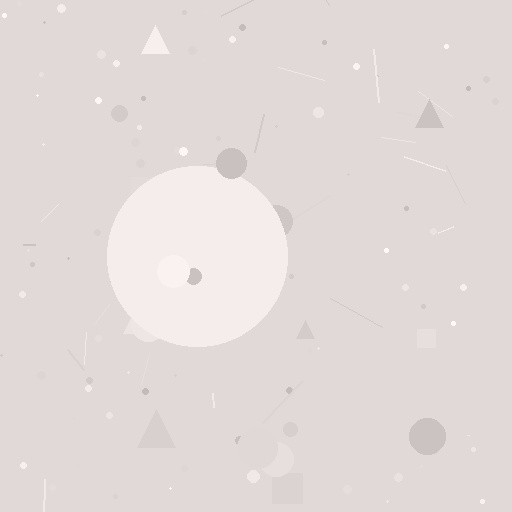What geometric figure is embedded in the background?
A circle is embedded in the background.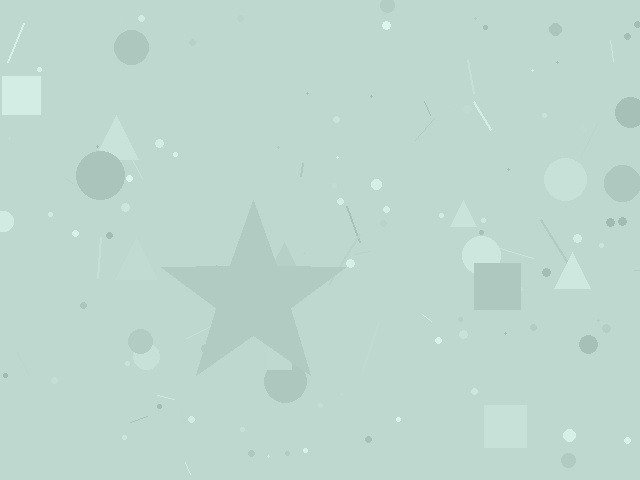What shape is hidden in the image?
A star is hidden in the image.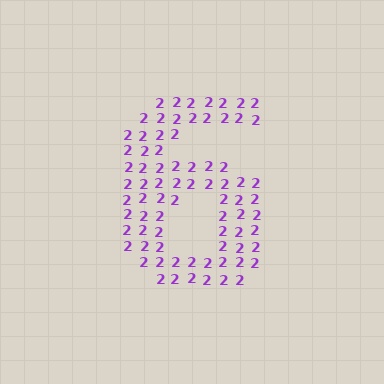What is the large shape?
The large shape is the digit 6.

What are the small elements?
The small elements are digit 2's.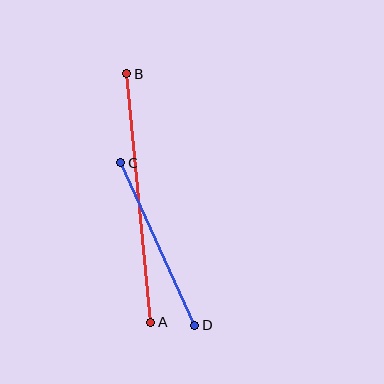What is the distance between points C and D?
The distance is approximately 179 pixels.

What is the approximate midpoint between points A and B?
The midpoint is at approximately (139, 198) pixels.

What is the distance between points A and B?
The distance is approximately 249 pixels.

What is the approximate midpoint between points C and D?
The midpoint is at approximately (158, 244) pixels.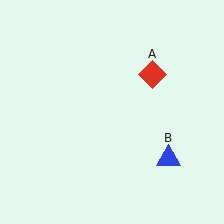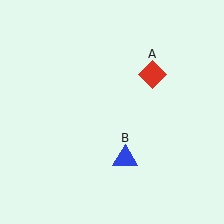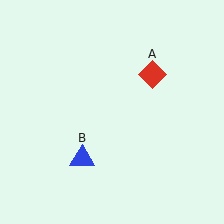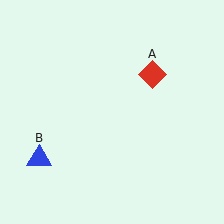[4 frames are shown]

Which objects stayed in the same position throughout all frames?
Red diamond (object A) remained stationary.